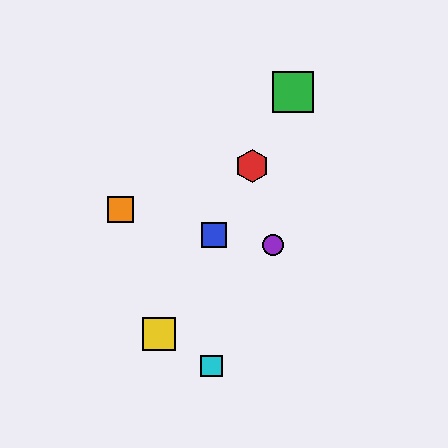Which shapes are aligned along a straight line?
The red hexagon, the blue square, the green square, the yellow square are aligned along a straight line.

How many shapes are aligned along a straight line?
4 shapes (the red hexagon, the blue square, the green square, the yellow square) are aligned along a straight line.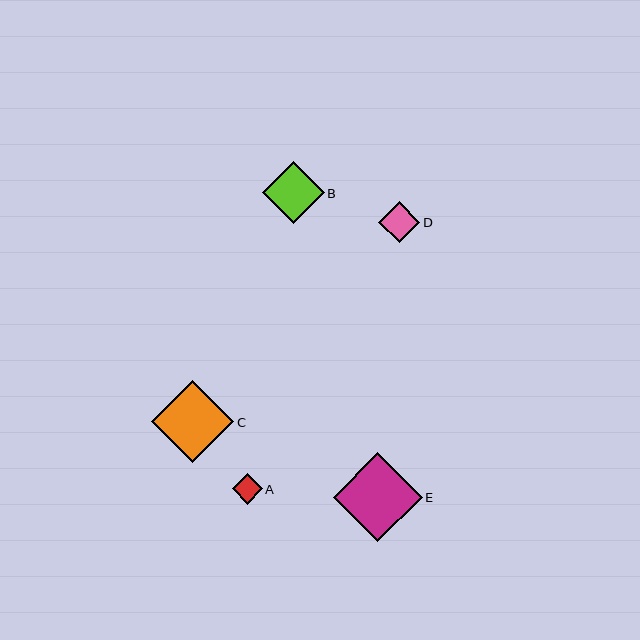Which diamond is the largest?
Diamond E is the largest with a size of approximately 89 pixels.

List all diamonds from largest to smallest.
From largest to smallest: E, C, B, D, A.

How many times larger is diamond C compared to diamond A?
Diamond C is approximately 2.7 times the size of diamond A.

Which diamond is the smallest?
Diamond A is the smallest with a size of approximately 30 pixels.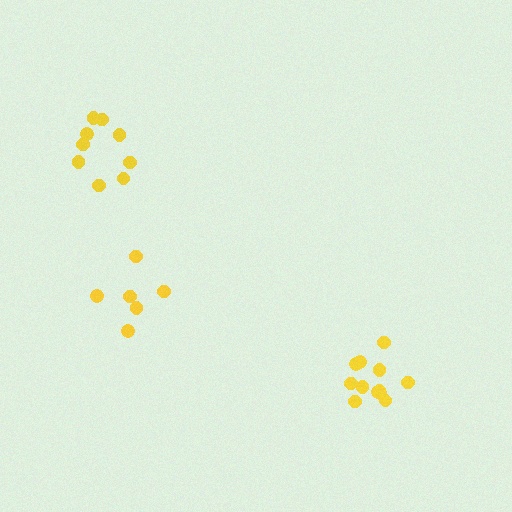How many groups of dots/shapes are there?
There are 3 groups.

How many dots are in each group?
Group 1: 9 dots, Group 2: 12 dots, Group 3: 6 dots (27 total).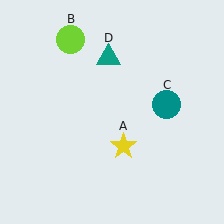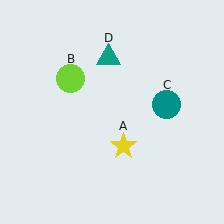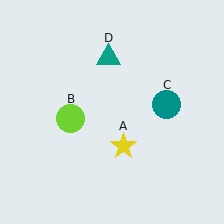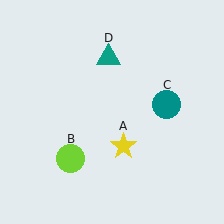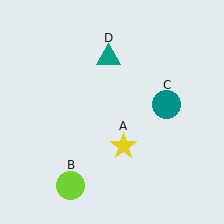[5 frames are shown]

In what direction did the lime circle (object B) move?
The lime circle (object B) moved down.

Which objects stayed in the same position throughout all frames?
Yellow star (object A) and teal circle (object C) and teal triangle (object D) remained stationary.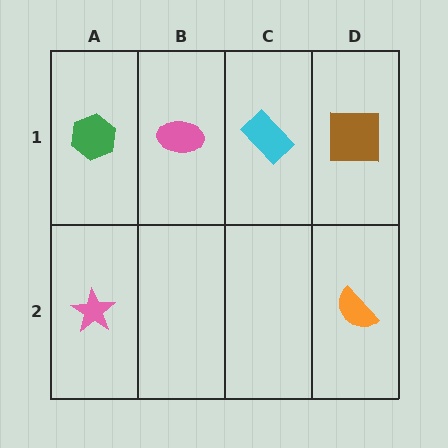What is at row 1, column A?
A green hexagon.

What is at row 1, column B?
A pink ellipse.